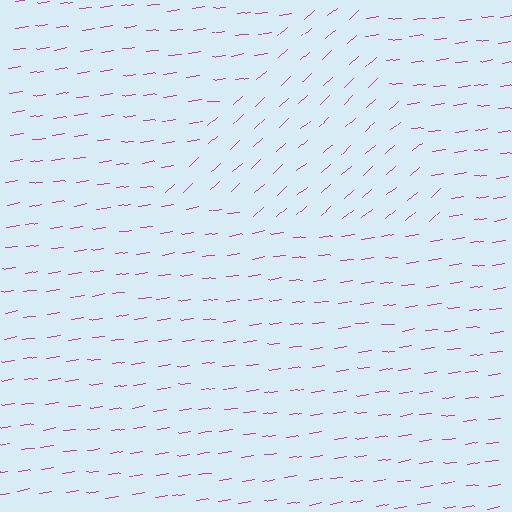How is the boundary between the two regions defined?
The boundary is defined purely by a change in line orientation (approximately 34 degrees difference). All lines are the same color and thickness.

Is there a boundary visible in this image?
Yes, there is a texture boundary formed by a change in line orientation.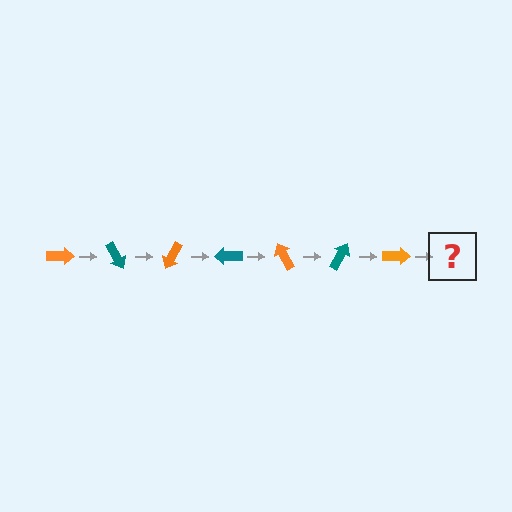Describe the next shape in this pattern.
It should be a teal arrow, rotated 420 degrees from the start.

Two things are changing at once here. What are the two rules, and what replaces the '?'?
The two rules are that it rotates 60 degrees each step and the color cycles through orange and teal. The '?' should be a teal arrow, rotated 420 degrees from the start.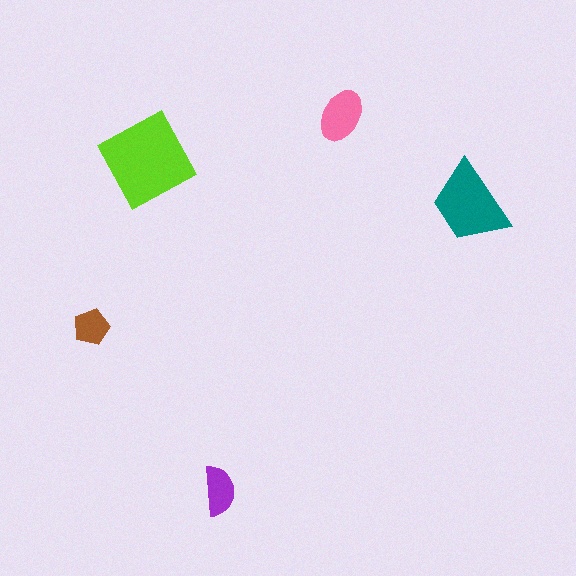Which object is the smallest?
The brown pentagon.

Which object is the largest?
The lime square.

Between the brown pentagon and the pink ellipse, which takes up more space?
The pink ellipse.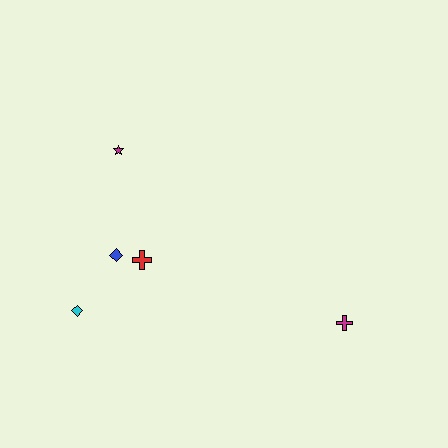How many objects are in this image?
There are 5 objects.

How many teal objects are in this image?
There are no teal objects.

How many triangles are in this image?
There are no triangles.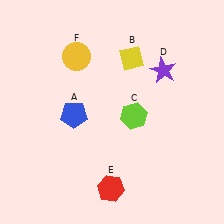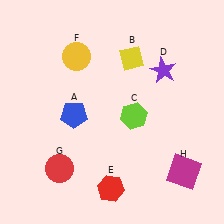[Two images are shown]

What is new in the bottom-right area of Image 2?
A magenta square (H) was added in the bottom-right area of Image 2.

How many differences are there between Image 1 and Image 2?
There are 2 differences between the two images.